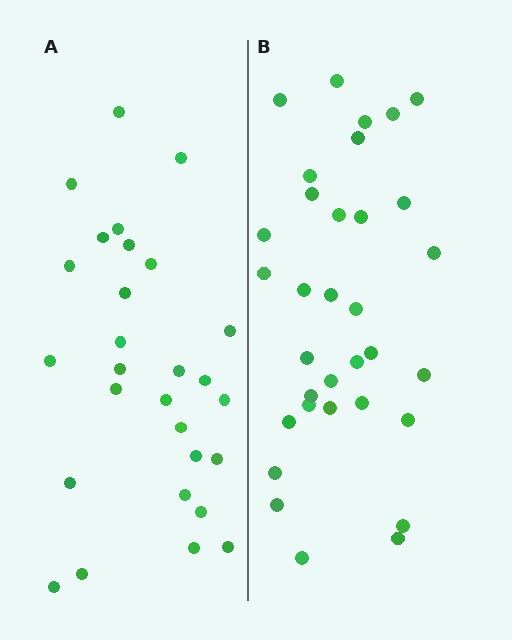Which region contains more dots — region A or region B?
Region B (the right region) has more dots.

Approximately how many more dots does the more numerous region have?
Region B has about 5 more dots than region A.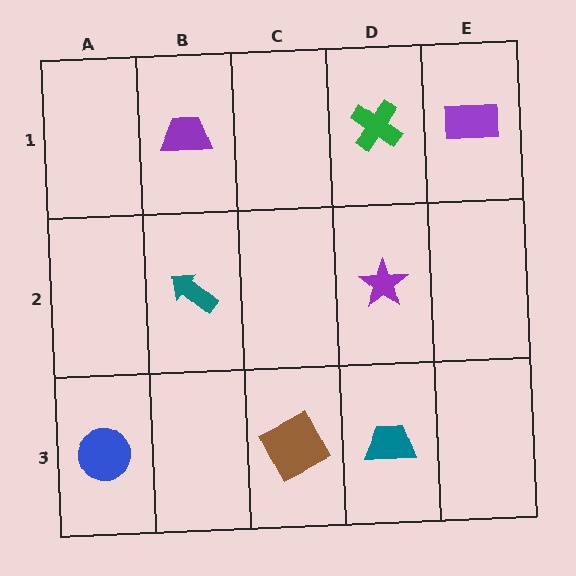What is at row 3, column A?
A blue circle.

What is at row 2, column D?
A purple star.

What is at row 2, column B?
A teal arrow.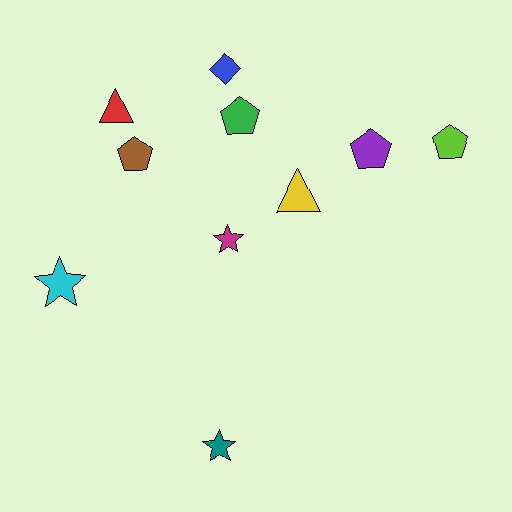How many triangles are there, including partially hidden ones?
There are 2 triangles.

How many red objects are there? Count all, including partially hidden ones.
There is 1 red object.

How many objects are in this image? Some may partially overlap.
There are 10 objects.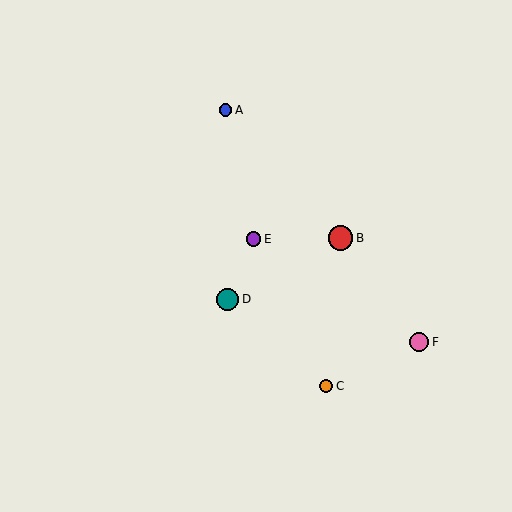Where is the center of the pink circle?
The center of the pink circle is at (419, 342).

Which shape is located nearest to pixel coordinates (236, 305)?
The teal circle (labeled D) at (228, 299) is nearest to that location.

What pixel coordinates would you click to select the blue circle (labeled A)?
Click at (226, 110) to select the blue circle A.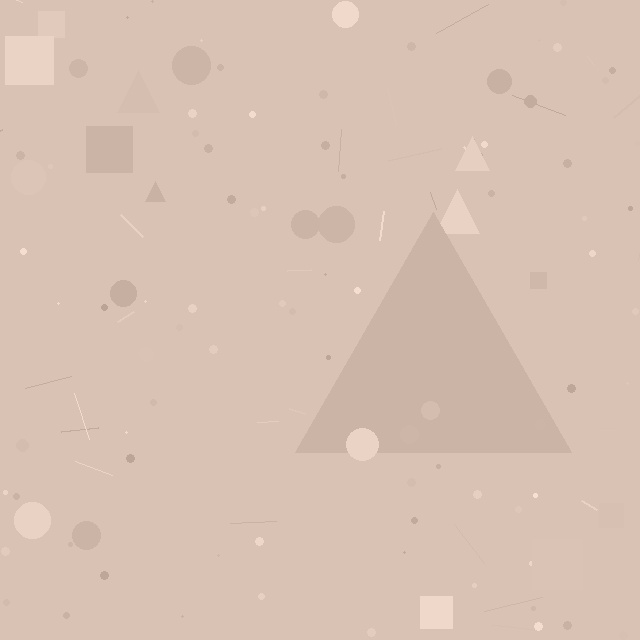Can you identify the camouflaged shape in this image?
The camouflaged shape is a triangle.